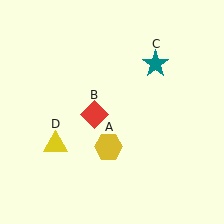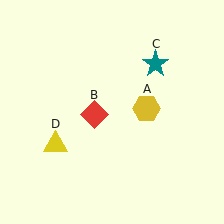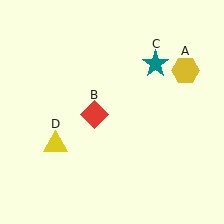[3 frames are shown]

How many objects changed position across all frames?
1 object changed position: yellow hexagon (object A).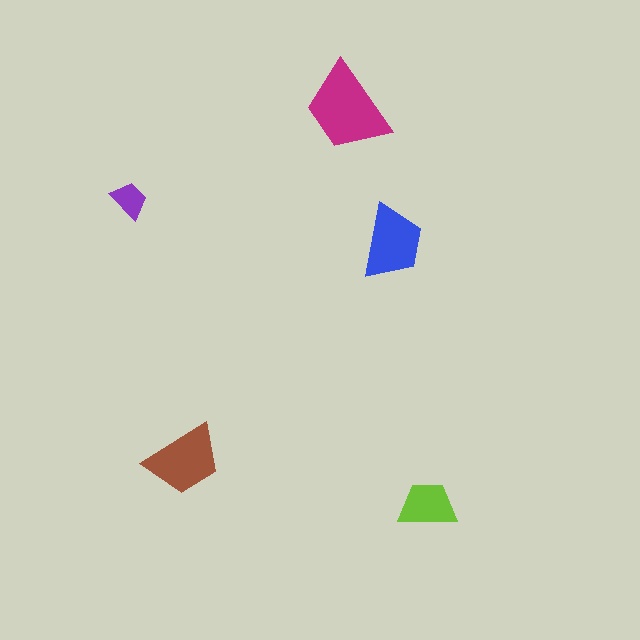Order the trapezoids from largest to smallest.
the magenta one, the brown one, the blue one, the lime one, the purple one.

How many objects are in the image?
There are 5 objects in the image.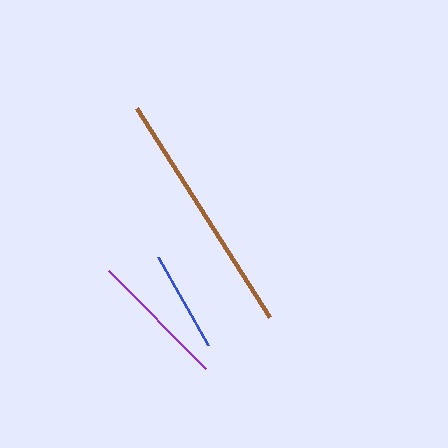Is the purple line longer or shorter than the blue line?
The purple line is longer than the blue line.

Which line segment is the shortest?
The blue line is the shortest at approximately 102 pixels.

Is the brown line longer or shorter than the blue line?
The brown line is longer than the blue line.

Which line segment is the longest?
The brown line is the longest at approximately 248 pixels.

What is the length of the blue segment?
The blue segment is approximately 102 pixels long.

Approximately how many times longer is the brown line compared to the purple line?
The brown line is approximately 1.8 times the length of the purple line.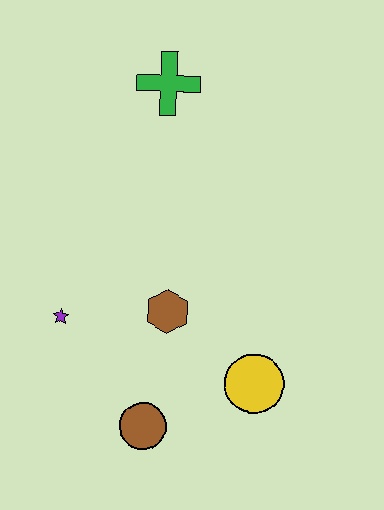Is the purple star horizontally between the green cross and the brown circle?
No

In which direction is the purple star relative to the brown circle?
The purple star is above the brown circle.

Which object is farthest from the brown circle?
The green cross is farthest from the brown circle.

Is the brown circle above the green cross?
No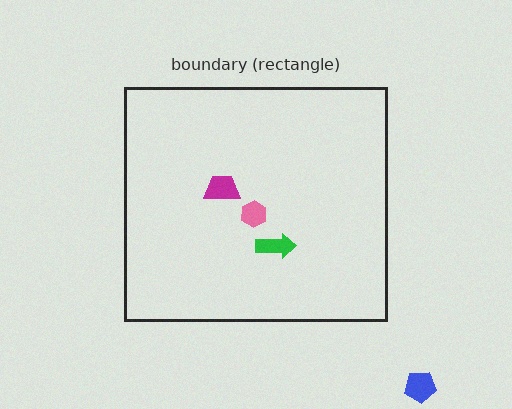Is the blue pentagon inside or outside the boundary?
Outside.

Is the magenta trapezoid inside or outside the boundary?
Inside.